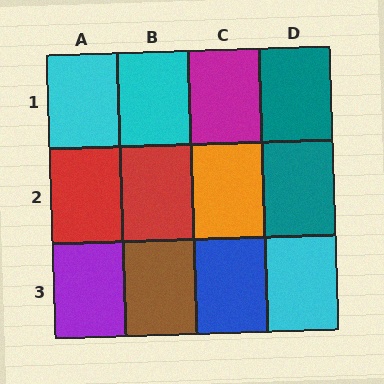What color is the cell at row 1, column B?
Cyan.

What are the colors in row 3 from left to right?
Purple, brown, blue, cyan.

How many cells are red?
2 cells are red.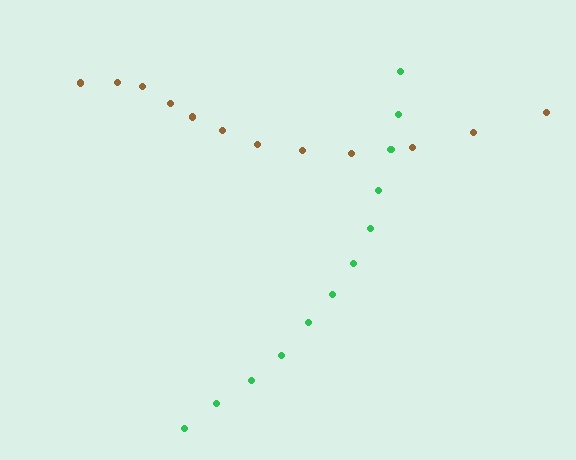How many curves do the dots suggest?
There are 2 distinct paths.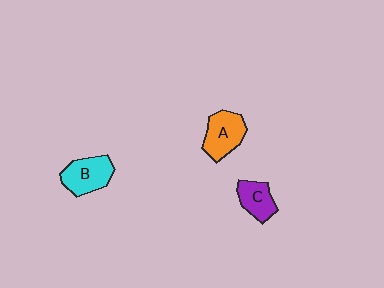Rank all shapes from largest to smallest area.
From largest to smallest: B (cyan), A (orange), C (purple).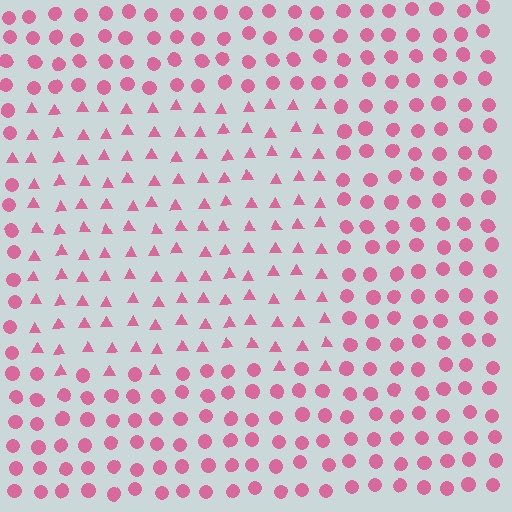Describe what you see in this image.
The image is filled with small pink elements arranged in a uniform grid. A rectangle-shaped region contains triangles, while the surrounding area contains circles. The boundary is defined purely by the change in element shape.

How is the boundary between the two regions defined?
The boundary is defined by a change in element shape: triangles inside vs. circles outside. All elements share the same color and spacing.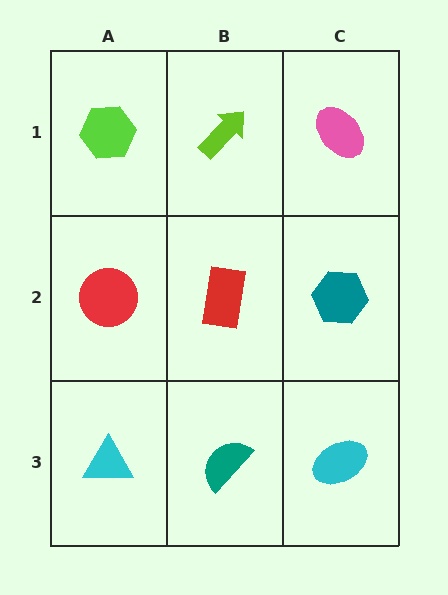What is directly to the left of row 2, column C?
A red rectangle.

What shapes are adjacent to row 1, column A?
A red circle (row 2, column A), a lime arrow (row 1, column B).